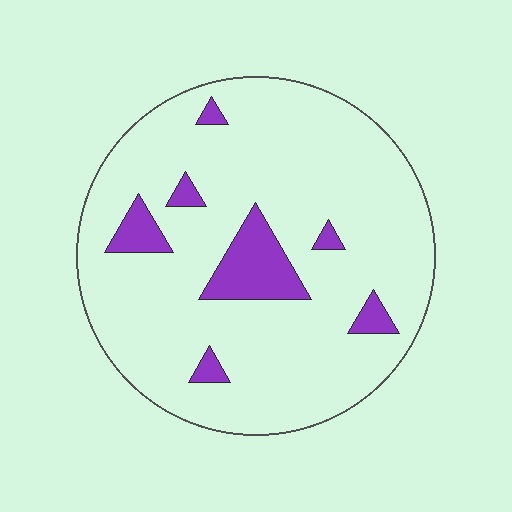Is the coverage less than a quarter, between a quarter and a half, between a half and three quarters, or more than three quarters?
Less than a quarter.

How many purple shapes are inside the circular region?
7.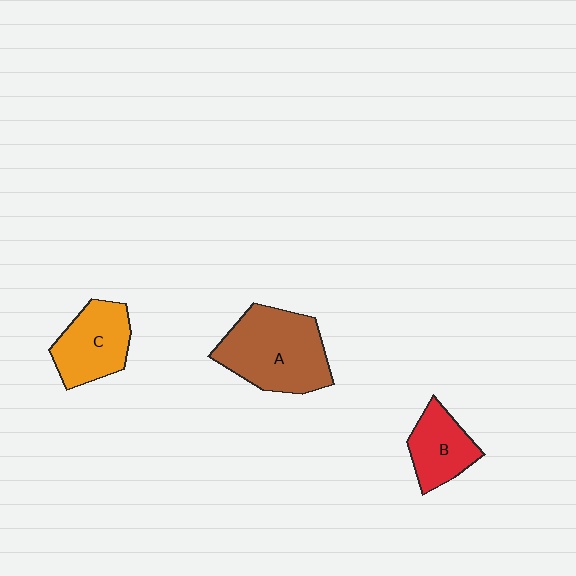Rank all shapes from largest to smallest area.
From largest to smallest: A (brown), C (orange), B (red).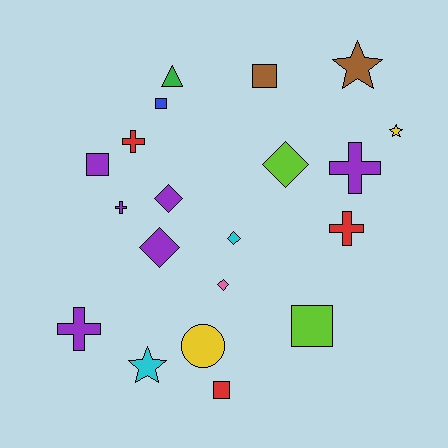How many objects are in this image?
There are 20 objects.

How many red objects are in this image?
There are 3 red objects.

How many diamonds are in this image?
There are 5 diamonds.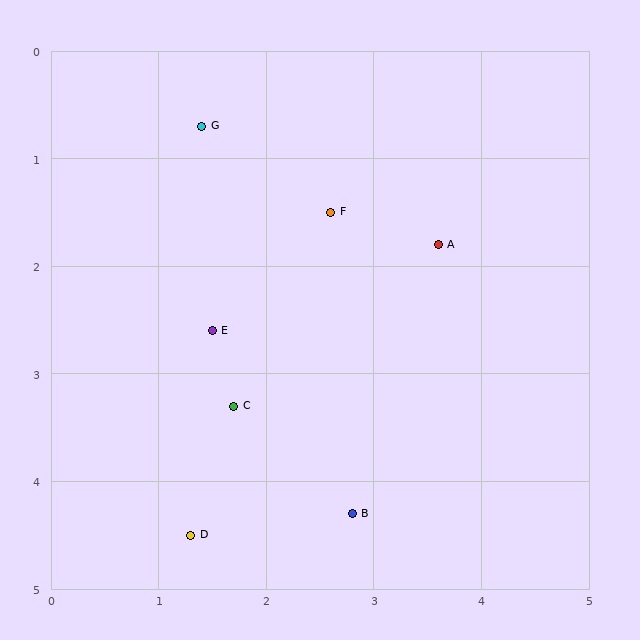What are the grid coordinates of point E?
Point E is at approximately (1.5, 2.6).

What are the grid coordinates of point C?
Point C is at approximately (1.7, 3.3).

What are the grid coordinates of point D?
Point D is at approximately (1.3, 4.5).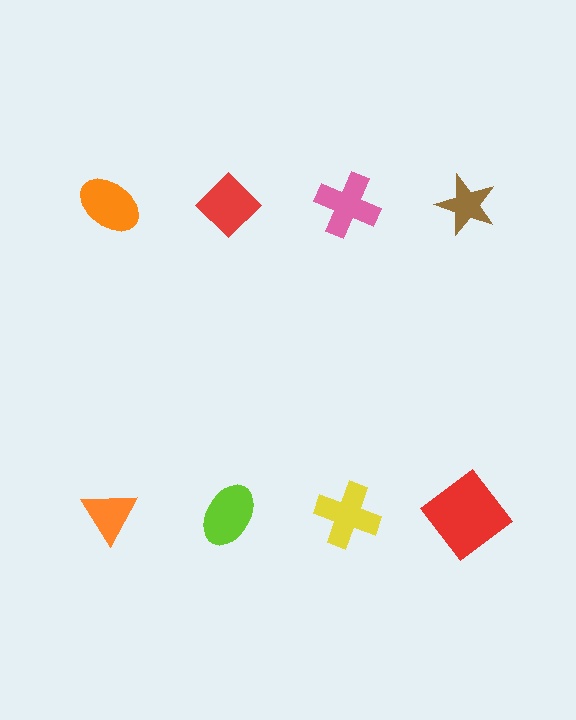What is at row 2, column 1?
An orange triangle.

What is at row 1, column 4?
A brown star.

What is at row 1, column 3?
A pink cross.